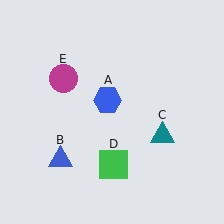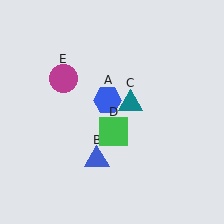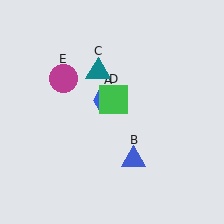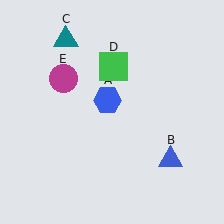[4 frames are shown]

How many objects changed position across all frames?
3 objects changed position: blue triangle (object B), teal triangle (object C), green square (object D).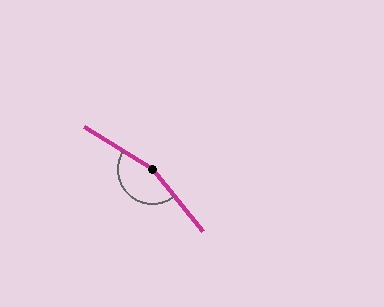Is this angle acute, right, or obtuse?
It is obtuse.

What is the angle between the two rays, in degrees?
Approximately 160 degrees.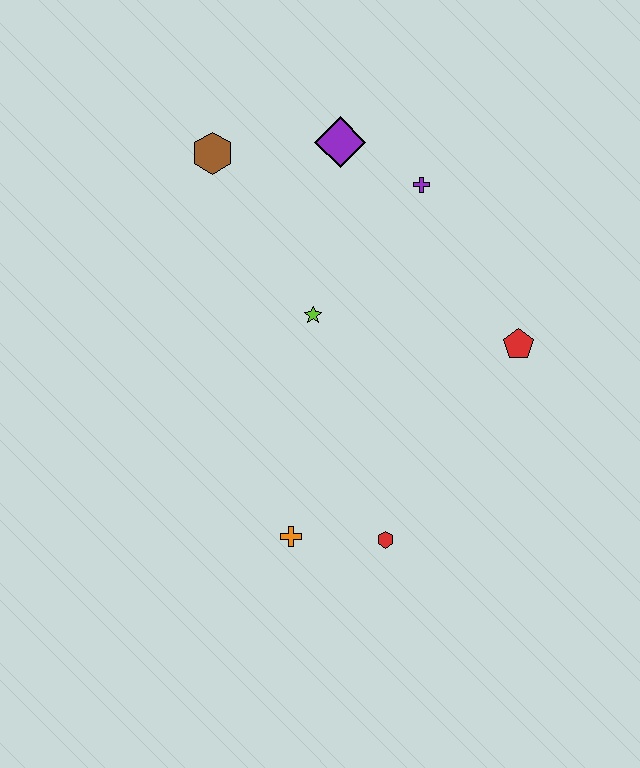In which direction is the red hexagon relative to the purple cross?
The red hexagon is below the purple cross.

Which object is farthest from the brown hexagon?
The red hexagon is farthest from the brown hexagon.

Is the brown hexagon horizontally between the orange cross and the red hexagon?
No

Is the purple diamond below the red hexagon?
No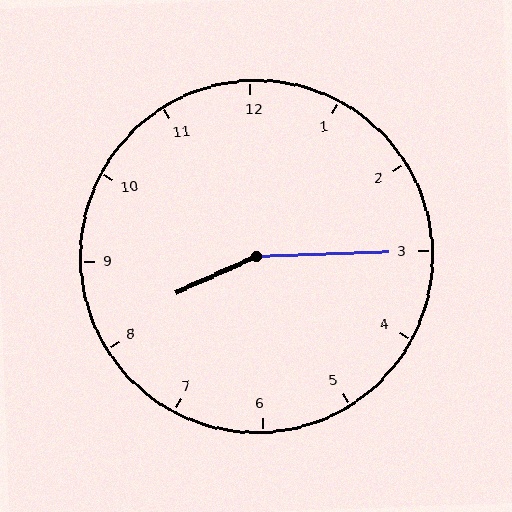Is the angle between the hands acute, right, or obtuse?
It is obtuse.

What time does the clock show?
8:15.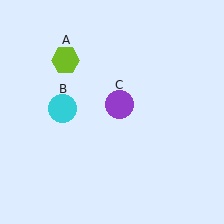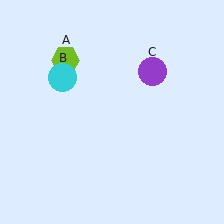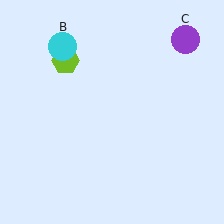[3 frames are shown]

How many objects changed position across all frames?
2 objects changed position: cyan circle (object B), purple circle (object C).